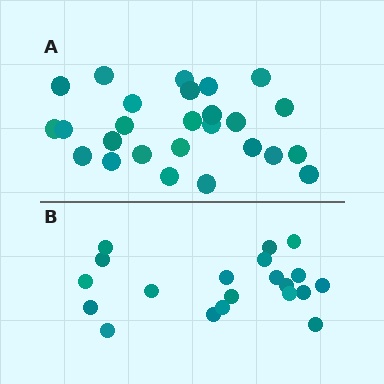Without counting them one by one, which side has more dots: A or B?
Region A (the top region) has more dots.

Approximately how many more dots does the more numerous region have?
Region A has about 6 more dots than region B.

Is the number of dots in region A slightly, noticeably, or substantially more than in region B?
Region A has noticeably more, but not dramatically so. The ratio is roughly 1.3 to 1.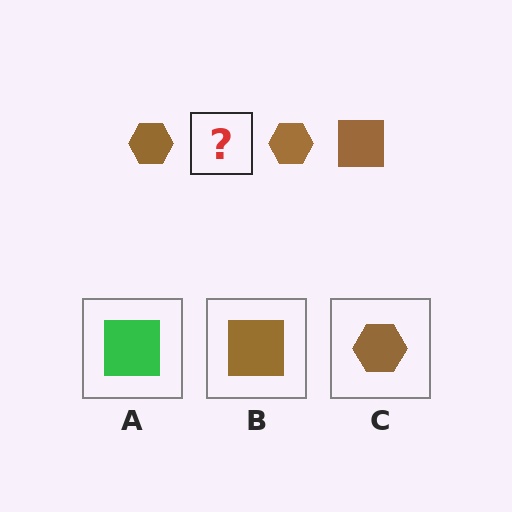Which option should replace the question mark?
Option B.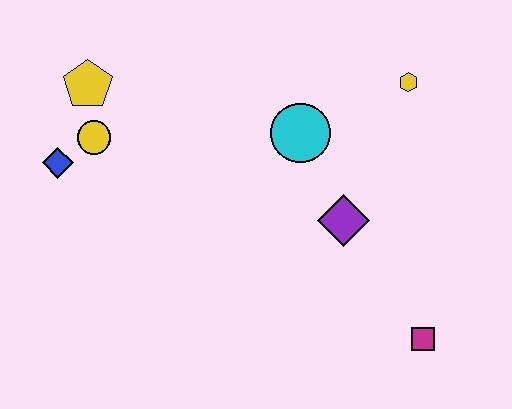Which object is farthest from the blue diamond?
The magenta square is farthest from the blue diamond.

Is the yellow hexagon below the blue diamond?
No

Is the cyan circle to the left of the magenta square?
Yes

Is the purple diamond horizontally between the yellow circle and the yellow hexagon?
Yes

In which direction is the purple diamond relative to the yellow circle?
The purple diamond is to the right of the yellow circle.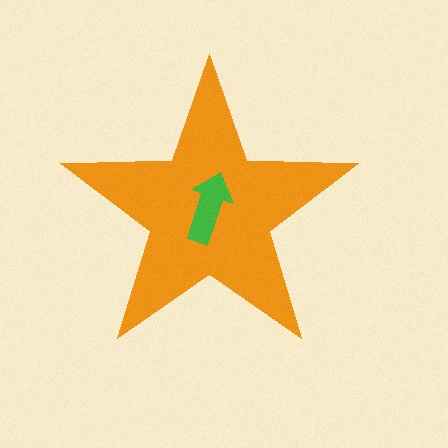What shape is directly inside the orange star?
The green arrow.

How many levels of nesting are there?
2.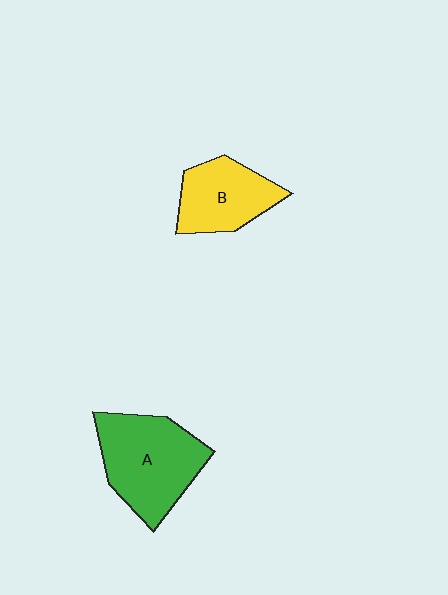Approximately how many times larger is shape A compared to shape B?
Approximately 1.4 times.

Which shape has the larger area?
Shape A (green).